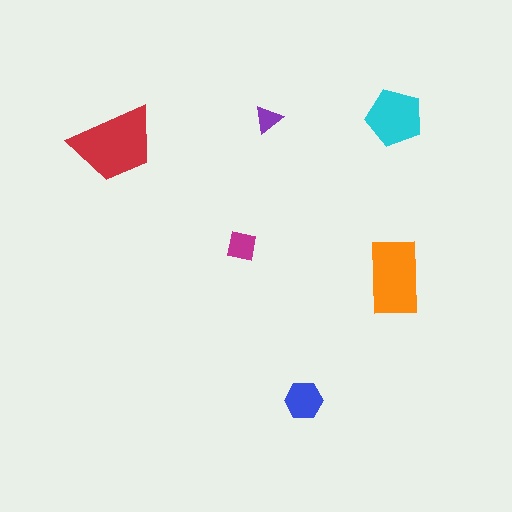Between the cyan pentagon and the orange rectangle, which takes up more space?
The orange rectangle.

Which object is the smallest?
The purple triangle.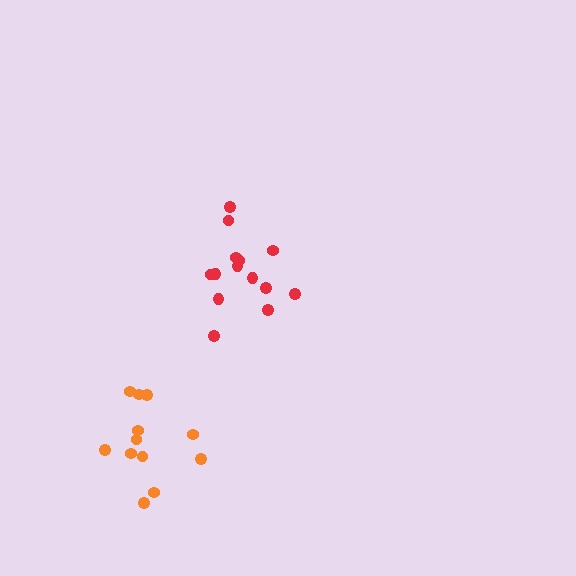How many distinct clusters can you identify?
There are 2 distinct clusters.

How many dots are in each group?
Group 1: 14 dots, Group 2: 12 dots (26 total).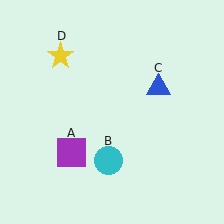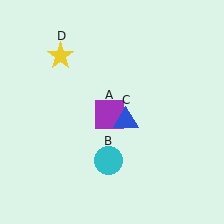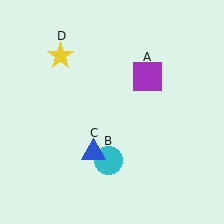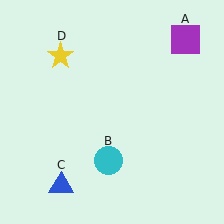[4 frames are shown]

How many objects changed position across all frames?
2 objects changed position: purple square (object A), blue triangle (object C).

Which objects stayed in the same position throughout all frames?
Cyan circle (object B) and yellow star (object D) remained stationary.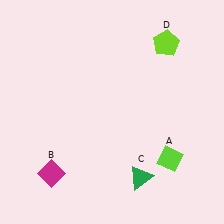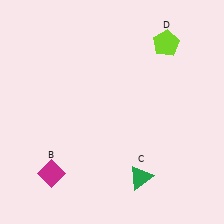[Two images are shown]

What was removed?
The lime diamond (A) was removed in Image 2.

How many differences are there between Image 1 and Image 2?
There is 1 difference between the two images.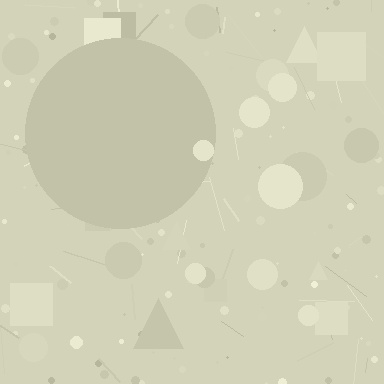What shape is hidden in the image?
A circle is hidden in the image.